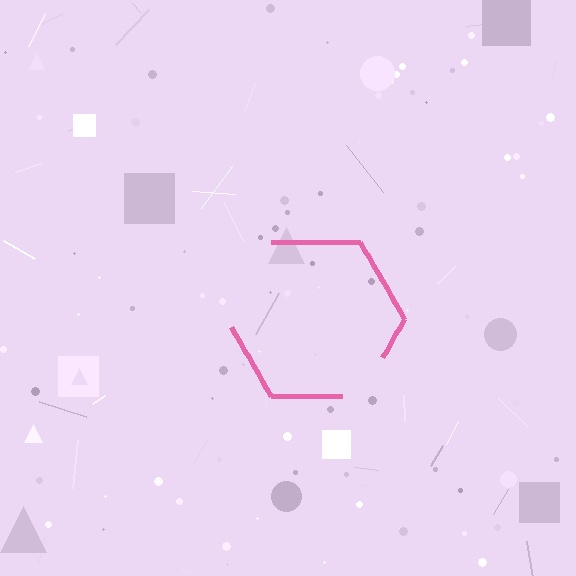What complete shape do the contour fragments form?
The contour fragments form a hexagon.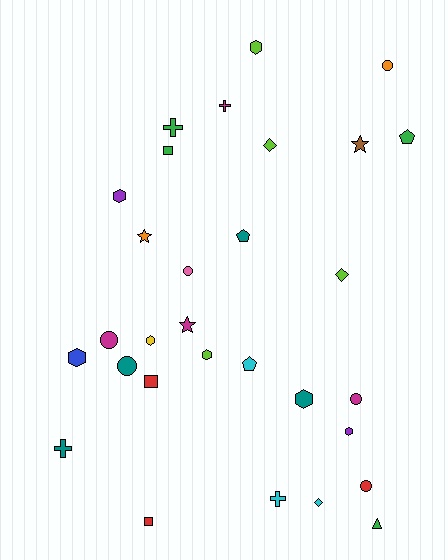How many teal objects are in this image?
There are 4 teal objects.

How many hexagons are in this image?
There are 7 hexagons.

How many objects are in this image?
There are 30 objects.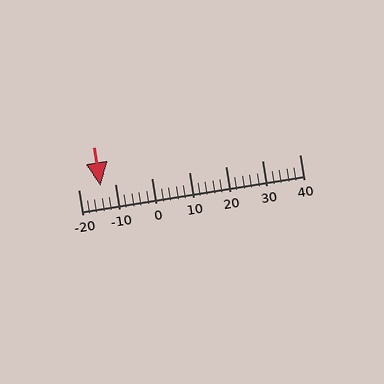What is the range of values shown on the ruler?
The ruler shows values from -20 to 40.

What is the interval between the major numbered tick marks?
The major tick marks are spaced 10 units apart.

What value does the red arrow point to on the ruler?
The red arrow points to approximately -14.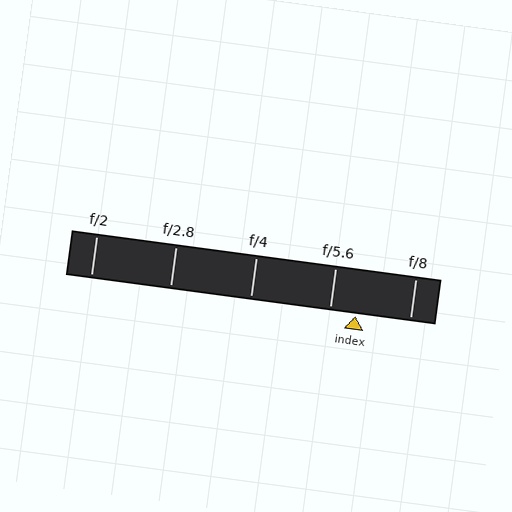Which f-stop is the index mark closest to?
The index mark is closest to f/5.6.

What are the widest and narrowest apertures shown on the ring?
The widest aperture shown is f/2 and the narrowest is f/8.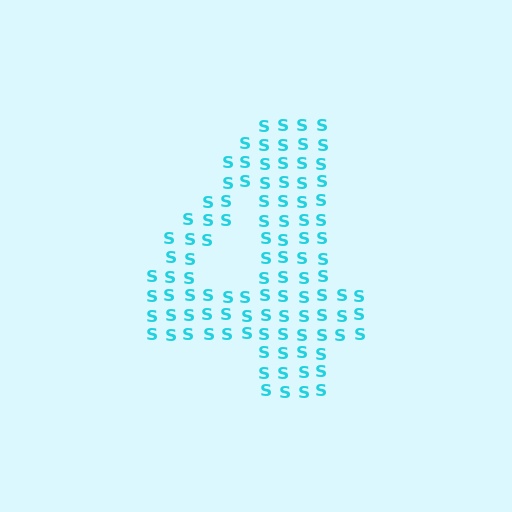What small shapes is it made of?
It is made of small letter S's.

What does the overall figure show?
The overall figure shows the digit 4.